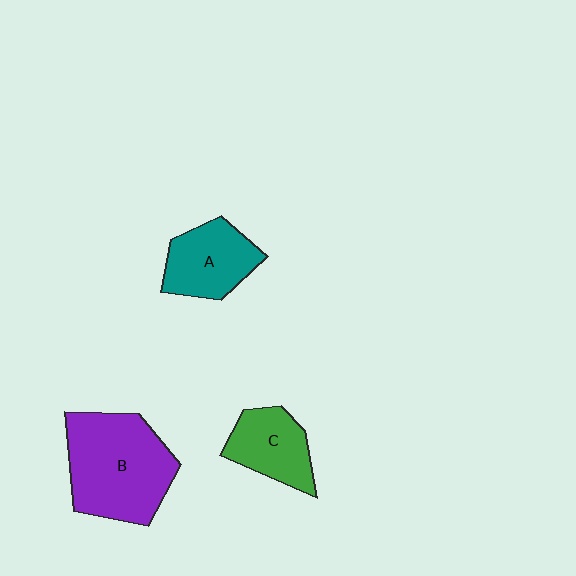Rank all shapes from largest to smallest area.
From largest to smallest: B (purple), A (teal), C (green).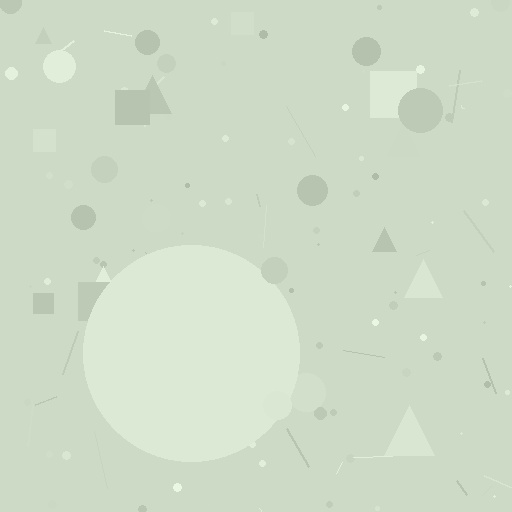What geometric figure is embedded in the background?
A circle is embedded in the background.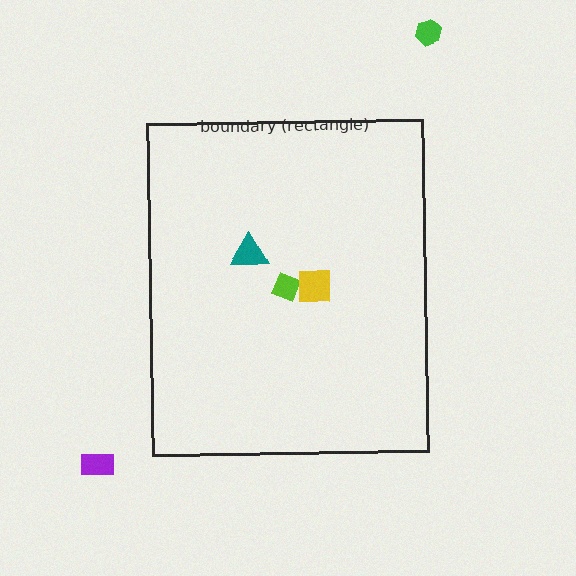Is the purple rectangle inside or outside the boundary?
Outside.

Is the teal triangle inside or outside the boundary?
Inside.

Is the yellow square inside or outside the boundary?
Inside.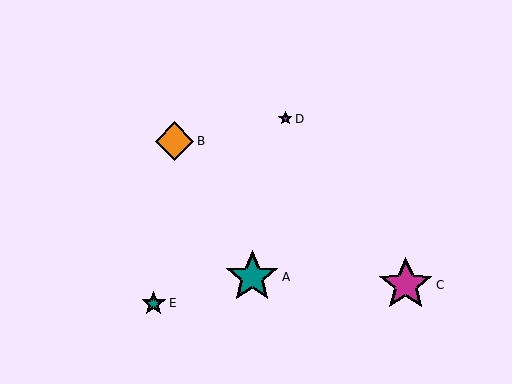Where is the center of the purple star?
The center of the purple star is at (285, 119).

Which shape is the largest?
The magenta star (labeled C) is the largest.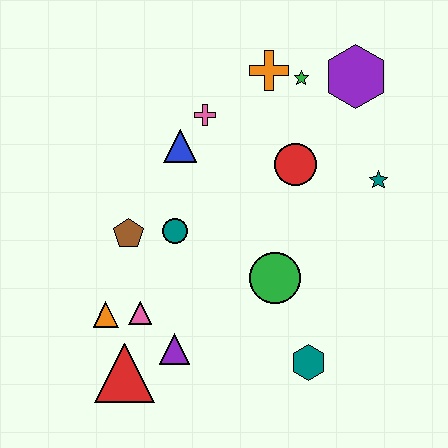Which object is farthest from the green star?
The red triangle is farthest from the green star.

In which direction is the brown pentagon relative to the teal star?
The brown pentagon is to the left of the teal star.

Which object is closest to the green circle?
The teal hexagon is closest to the green circle.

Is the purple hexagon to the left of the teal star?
Yes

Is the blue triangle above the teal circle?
Yes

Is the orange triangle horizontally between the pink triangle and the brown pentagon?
No